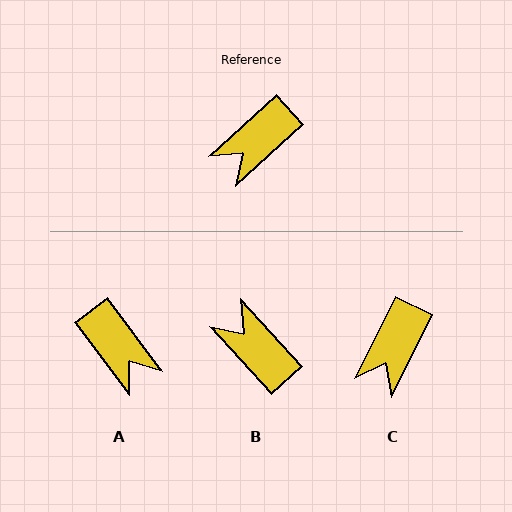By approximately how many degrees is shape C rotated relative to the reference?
Approximately 21 degrees counter-clockwise.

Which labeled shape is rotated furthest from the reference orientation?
B, about 90 degrees away.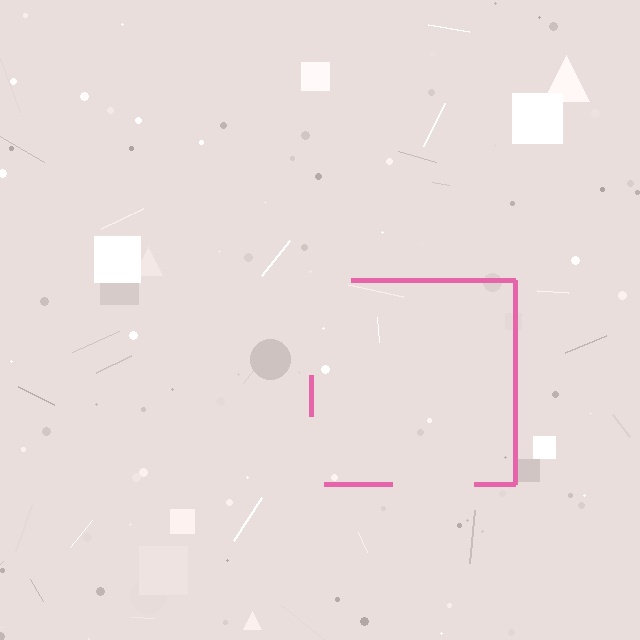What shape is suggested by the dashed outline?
The dashed outline suggests a square.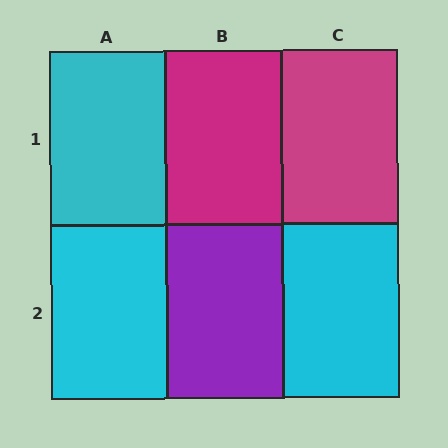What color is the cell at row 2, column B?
Purple.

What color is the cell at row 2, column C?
Cyan.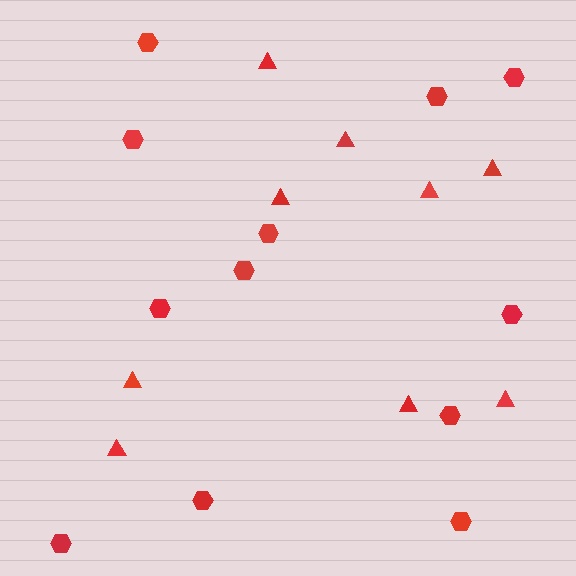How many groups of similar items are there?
There are 2 groups: one group of hexagons (12) and one group of triangles (9).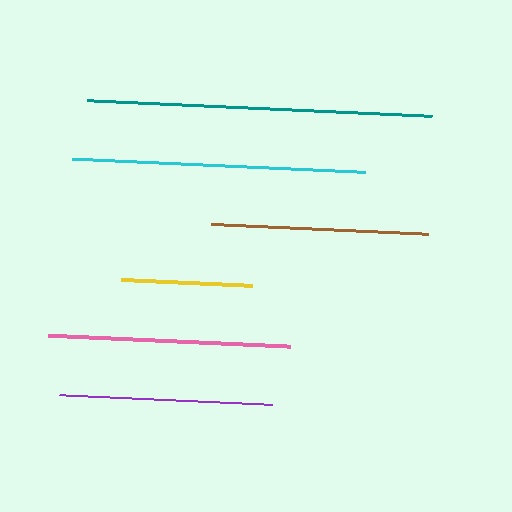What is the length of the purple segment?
The purple segment is approximately 213 pixels long.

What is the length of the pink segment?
The pink segment is approximately 242 pixels long.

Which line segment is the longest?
The teal line is the longest at approximately 345 pixels.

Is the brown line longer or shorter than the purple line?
The brown line is longer than the purple line.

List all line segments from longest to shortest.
From longest to shortest: teal, cyan, pink, brown, purple, yellow.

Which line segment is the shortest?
The yellow line is the shortest at approximately 131 pixels.